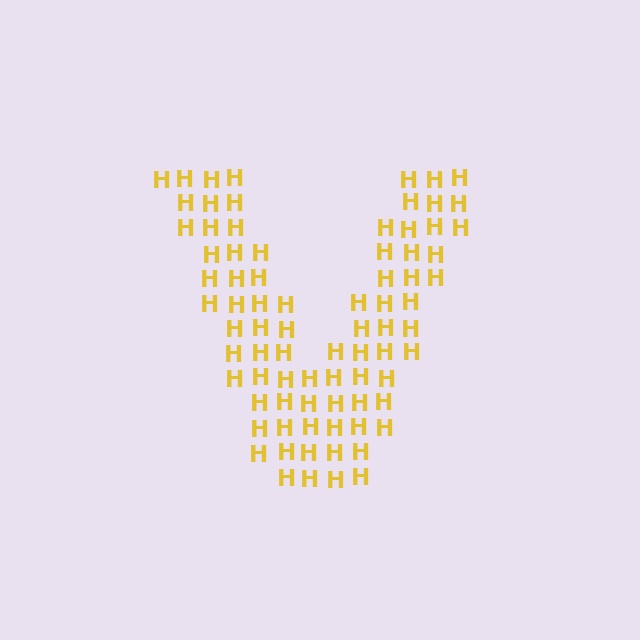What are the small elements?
The small elements are letter H's.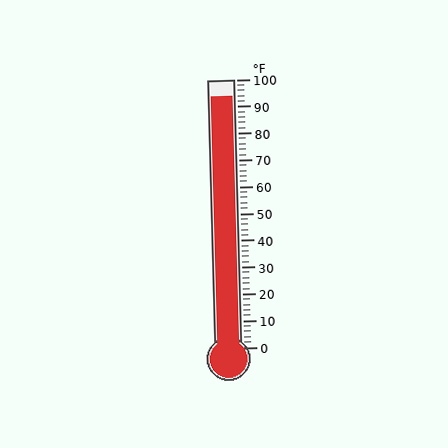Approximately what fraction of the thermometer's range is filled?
The thermometer is filled to approximately 95% of its range.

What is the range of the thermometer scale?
The thermometer scale ranges from 0°F to 100°F.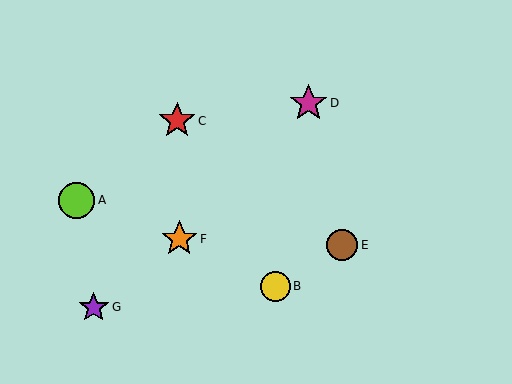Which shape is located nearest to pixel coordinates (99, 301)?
The purple star (labeled G) at (94, 307) is nearest to that location.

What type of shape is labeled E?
Shape E is a brown circle.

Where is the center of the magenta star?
The center of the magenta star is at (309, 103).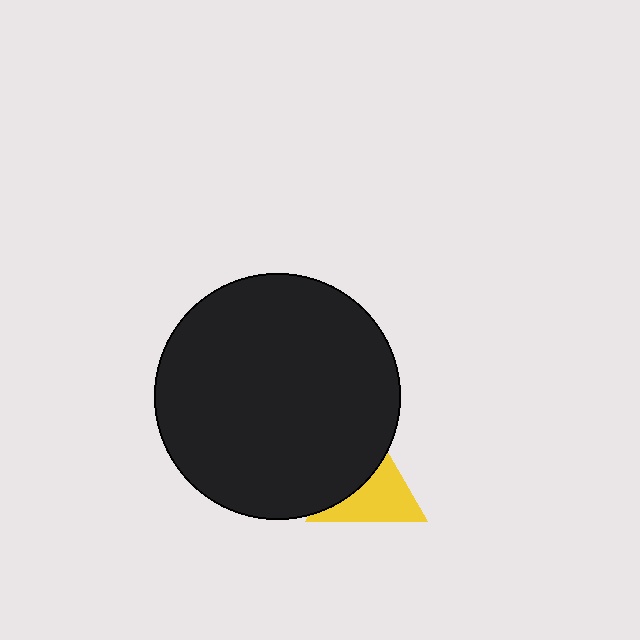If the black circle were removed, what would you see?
You would see the complete yellow triangle.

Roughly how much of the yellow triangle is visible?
About half of it is visible (roughly 55%).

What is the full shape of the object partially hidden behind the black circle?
The partially hidden object is a yellow triangle.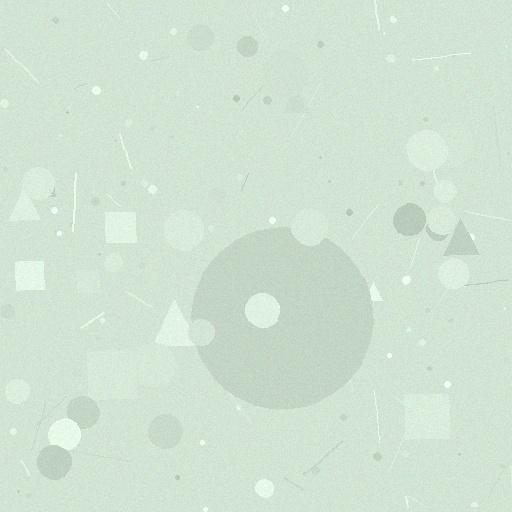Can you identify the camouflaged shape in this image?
The camouflaged shape is a circle.